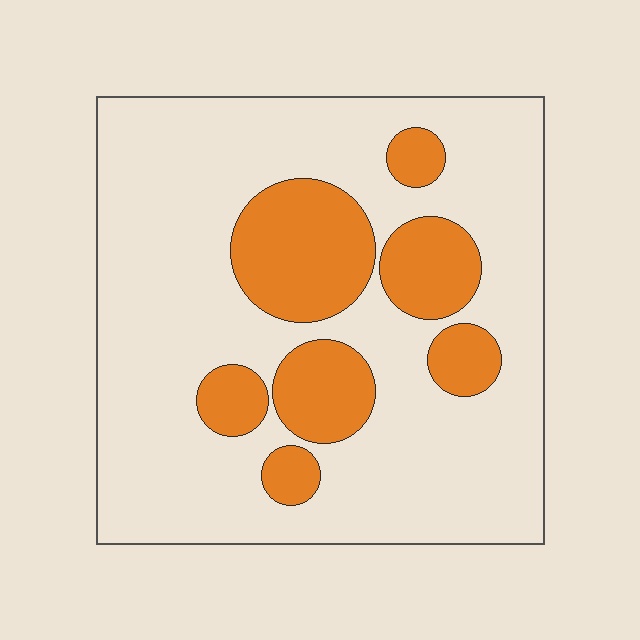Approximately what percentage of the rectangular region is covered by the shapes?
Approximately 25%.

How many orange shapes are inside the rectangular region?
7.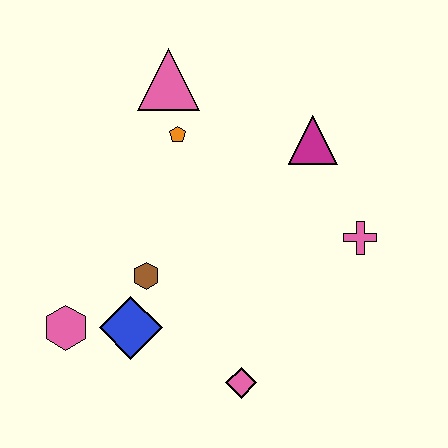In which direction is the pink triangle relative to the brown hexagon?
The pink triangle is above the brown hexagon.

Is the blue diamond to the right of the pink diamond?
No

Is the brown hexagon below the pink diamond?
No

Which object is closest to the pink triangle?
The orange pentagon is closest to the pink triangle.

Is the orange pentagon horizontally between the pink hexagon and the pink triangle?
No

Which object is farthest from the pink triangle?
The pink diamond is farthest from the pink triangle.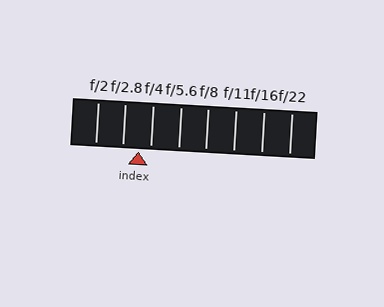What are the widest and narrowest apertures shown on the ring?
The widest aperture shown is f/2 and the narrowest is f/22.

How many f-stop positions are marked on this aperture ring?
There are 8 f-stop positions marked.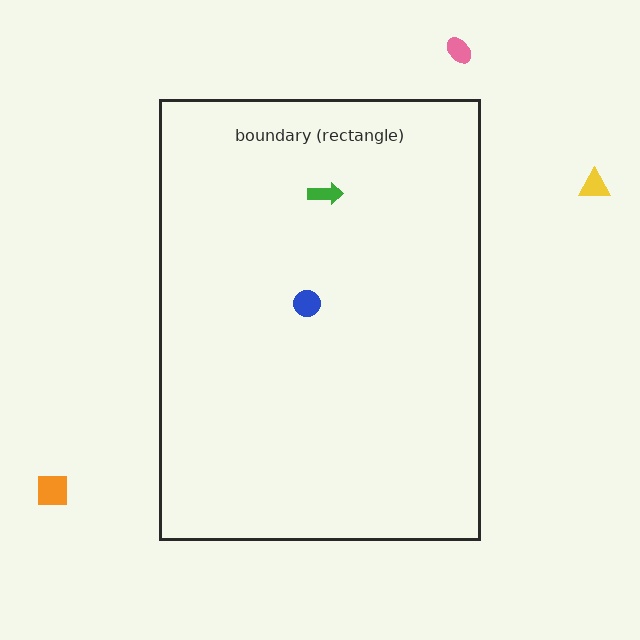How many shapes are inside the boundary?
2 inside, 3 outside.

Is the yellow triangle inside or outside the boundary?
Outside.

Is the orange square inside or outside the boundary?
Outside.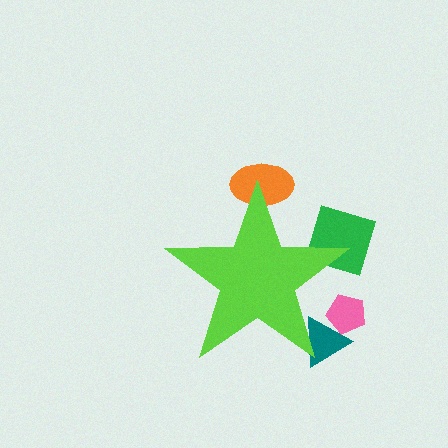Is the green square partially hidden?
Yes, the green square is partially hidden behind the lime star.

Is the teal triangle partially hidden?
Yes, the teal triangle is partially hidden behind the lime star.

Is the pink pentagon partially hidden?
Yes, the pink pentagon is partially hidden behind the lime star.